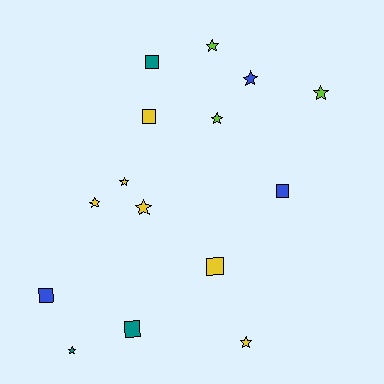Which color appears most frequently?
Yellow, with 6 objects.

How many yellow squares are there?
There are 2 yellow squares.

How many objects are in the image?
There are 15 objects.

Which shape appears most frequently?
Star, with 9 objects.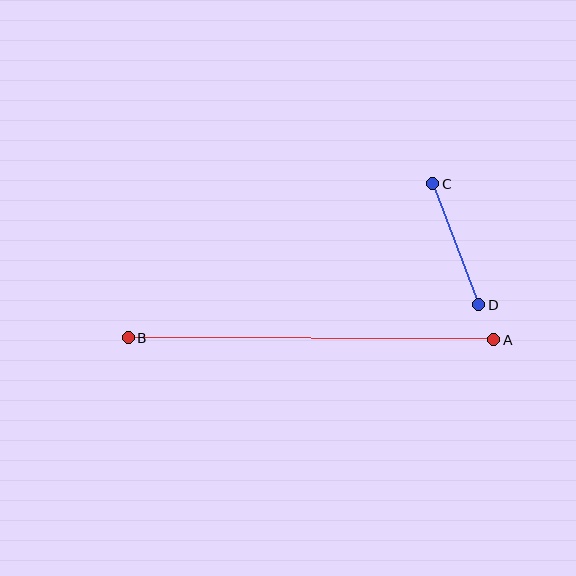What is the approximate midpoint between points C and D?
The midpoint is at approximately (456, 244) pixels.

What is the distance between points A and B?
The distance is approximately 366 pixels.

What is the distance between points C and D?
The distance is approximately 130 pixels.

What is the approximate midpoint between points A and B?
The midpoint is at approximately (311, 339) pixels.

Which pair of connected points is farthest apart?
Points A and B are farthest apart.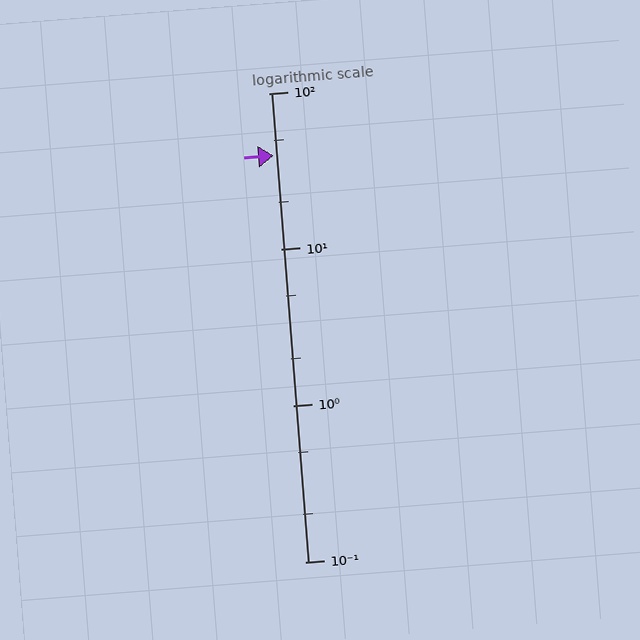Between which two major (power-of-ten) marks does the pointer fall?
The pointer is between 10 and 100.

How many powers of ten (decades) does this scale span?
The scale spans 3 decades, from 0.1 to 100.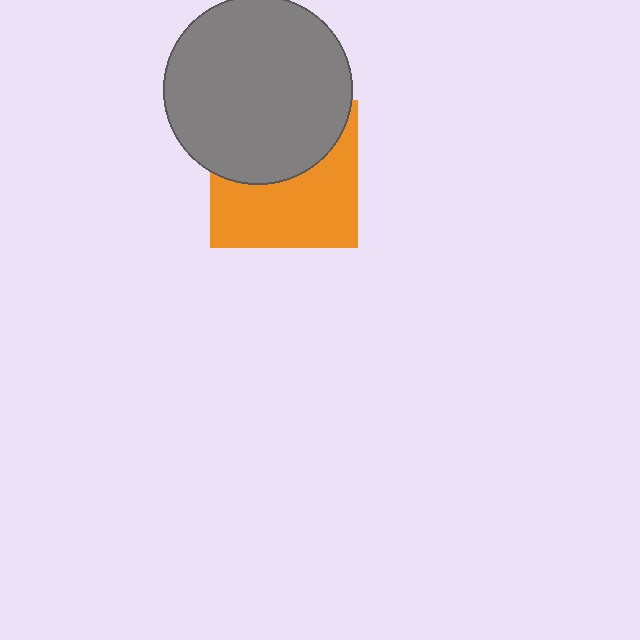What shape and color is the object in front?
The object in front is a gray circle.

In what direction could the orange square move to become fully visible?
The orange square could move down. That would shift it out from behind the gray circle entirely.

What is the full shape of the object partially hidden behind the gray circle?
The partially hidden object is an orange square.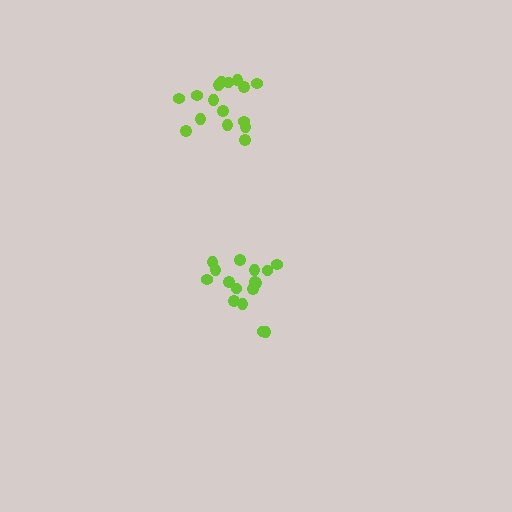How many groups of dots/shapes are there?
There are 2 groups.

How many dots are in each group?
Group 1: 16 dots, Group 2: 16 dots (32 total).